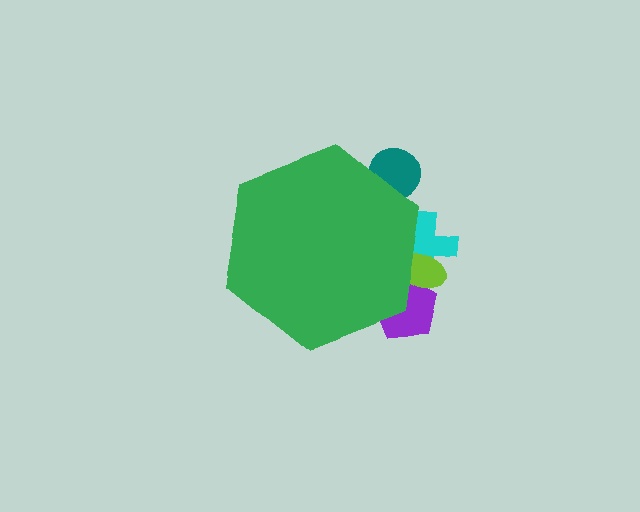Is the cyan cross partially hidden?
Yes, the cyan cross is partially hidden behind the green hexagon.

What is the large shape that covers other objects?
A green hexagon.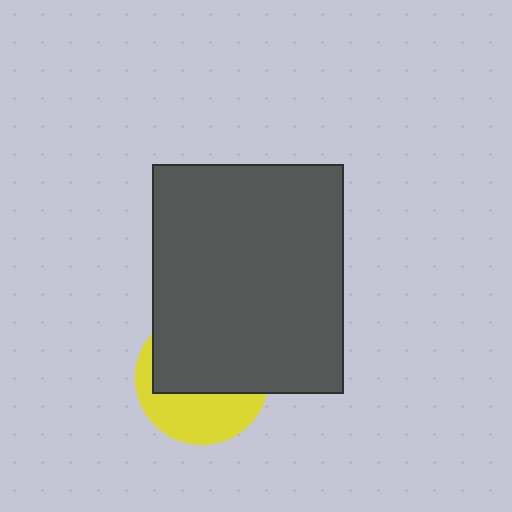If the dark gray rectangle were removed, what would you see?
You would see the complete yellow circle.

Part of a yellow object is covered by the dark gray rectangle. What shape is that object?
It is a circle.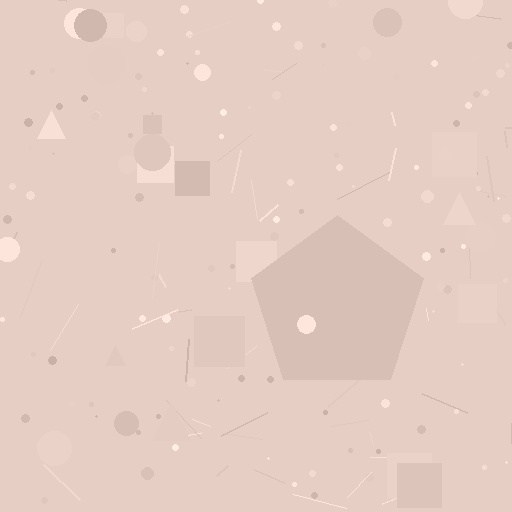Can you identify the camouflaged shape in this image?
The camouflaged shape is a pentagon.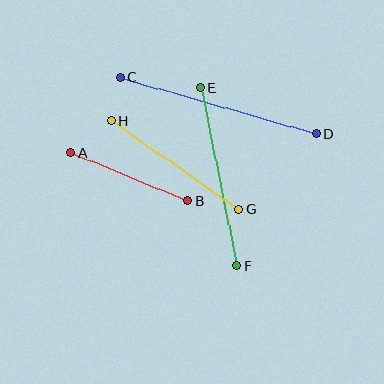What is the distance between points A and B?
The distance is approximately 126 pixels.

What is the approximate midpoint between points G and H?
The midpoint is at approximately (175, 165) pixels.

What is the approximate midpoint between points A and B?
The midpoint is at approximately (130, 177) pixels.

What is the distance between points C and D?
The distance is approximately 204 pixels.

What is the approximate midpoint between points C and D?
The midpoint is at approximately (218, 106) pixels.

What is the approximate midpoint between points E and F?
The midpoint is at approximately (219, 177) pixels.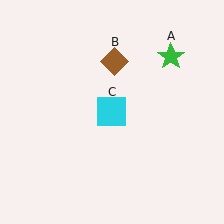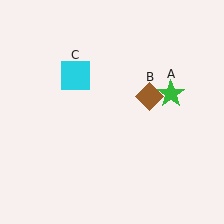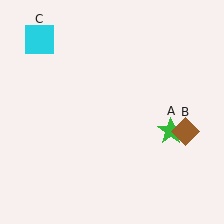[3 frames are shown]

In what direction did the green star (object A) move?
The green star (object A) moved down.